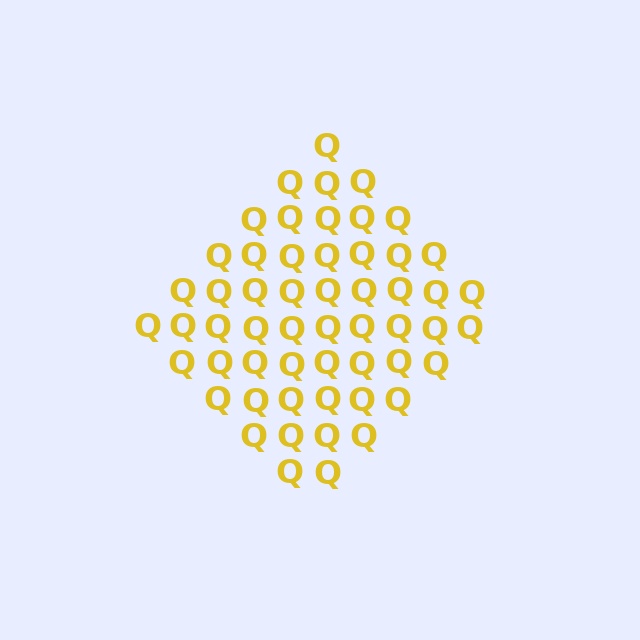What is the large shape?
The large shape is a diamond.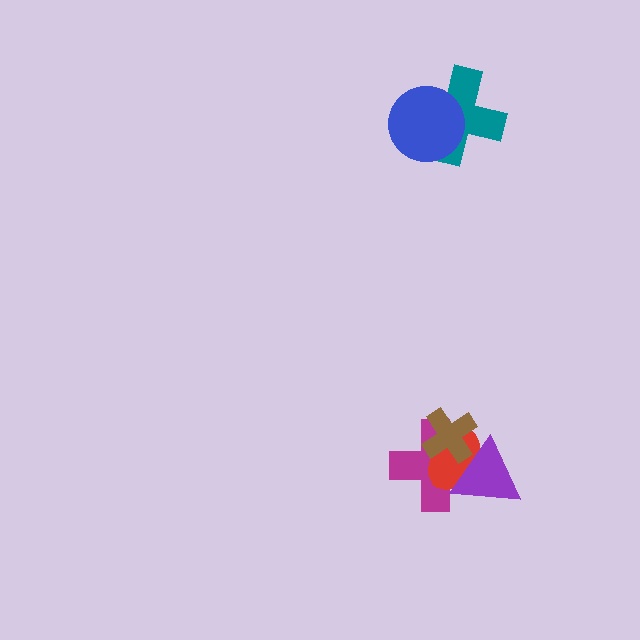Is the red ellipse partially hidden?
Yes, it is partially covered by another shape.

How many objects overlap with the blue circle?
1 object overlaps with the blue circle.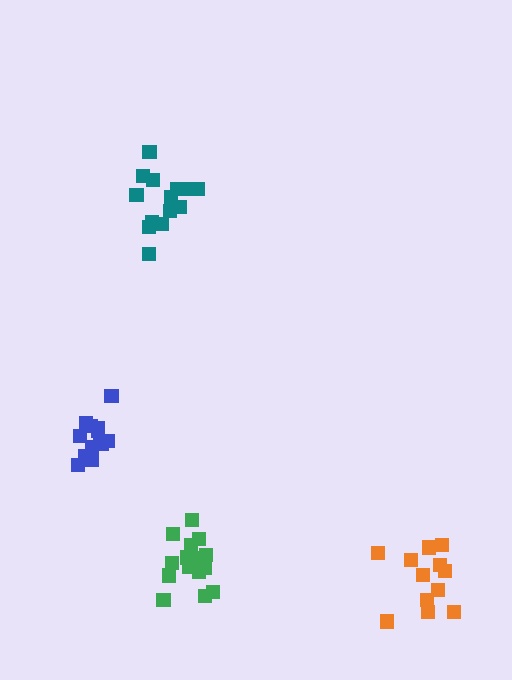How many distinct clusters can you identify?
There are 4 distinct clusters.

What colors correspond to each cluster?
The clusters are colored: orange, green, blue, teal.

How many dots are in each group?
Group 1: 12 dots, Group 2: 16 dots, Group 3: 13 dots, Group 4: 14 dots (55 total).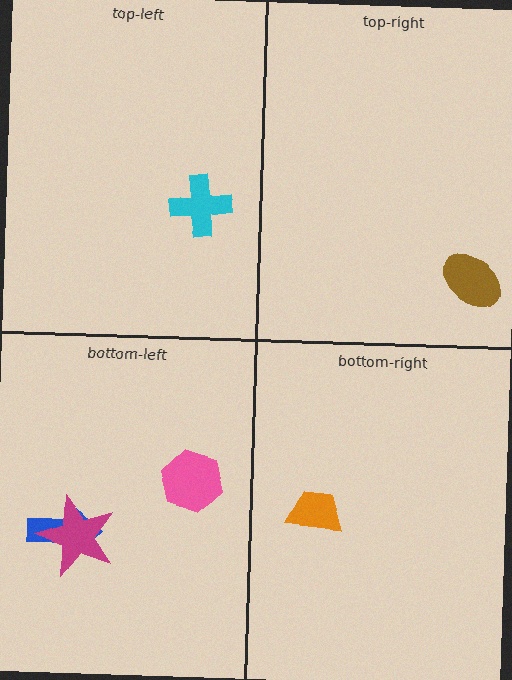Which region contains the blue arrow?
The bottom-left region.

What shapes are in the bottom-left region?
The pink hexagon, the blue arrow, the magenta star.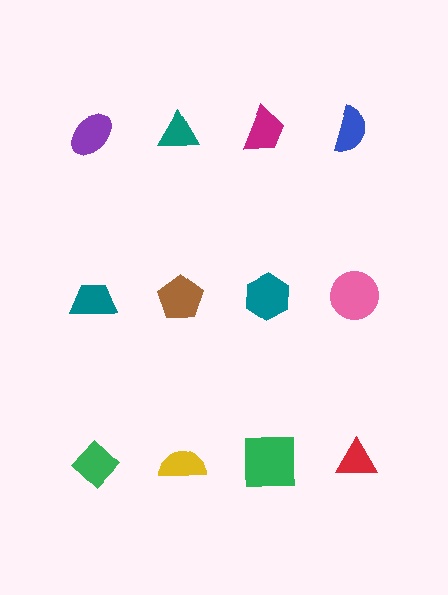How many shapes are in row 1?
4 shapes.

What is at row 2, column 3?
A teal hexagon.